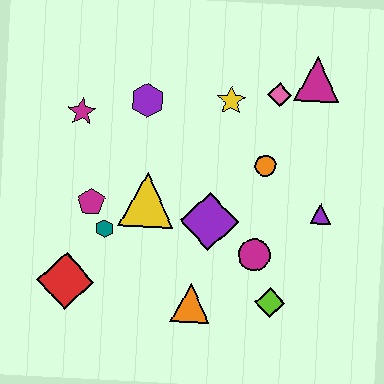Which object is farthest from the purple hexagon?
The lime diamond is farthest from the purple hexagon.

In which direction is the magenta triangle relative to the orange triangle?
The magenta triangle is above the orange triangle.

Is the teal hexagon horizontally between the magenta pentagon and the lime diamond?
Yes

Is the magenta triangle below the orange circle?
No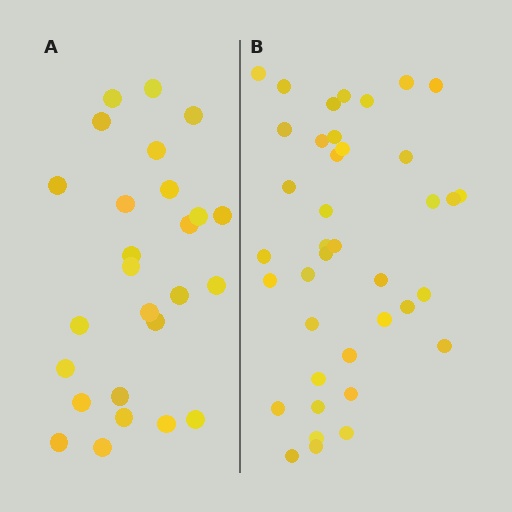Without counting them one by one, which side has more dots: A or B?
Region B (the right region) has more dots.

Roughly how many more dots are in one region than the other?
Region B has approximately 15 more dots than region A.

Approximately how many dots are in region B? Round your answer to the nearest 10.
About 40 dots. (The exact count is 39, which rounds to 40.)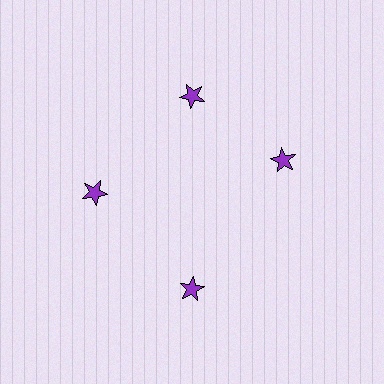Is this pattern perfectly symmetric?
No. The 4 purple stars are arranged in a ring, but one element near the 3 o'clock position is rotated out of alignment along the ring, breaking the 4-fold rotational symmetry.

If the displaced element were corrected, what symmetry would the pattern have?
It would have 4-fold rotational symmetry — the pattern would map onto itself every 90 degrees.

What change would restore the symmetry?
The symmetry would be restored by rotating it back into even spacing with its neighbors so that all 4 stars sit at equal angles and equal distance from the center.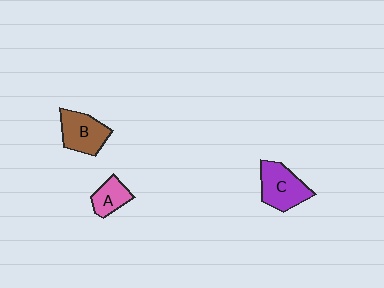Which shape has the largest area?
Shape C (purple).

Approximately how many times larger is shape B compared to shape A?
Approximately 1.6 times.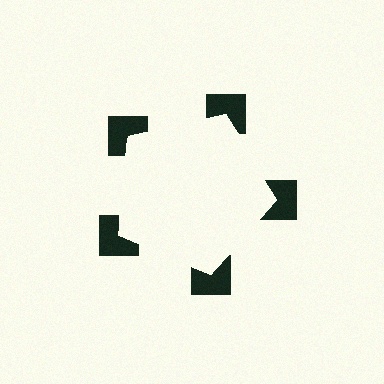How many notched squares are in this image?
There are 5 — one at each vertex of the illusory pentagon.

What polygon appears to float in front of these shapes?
An illusory pentagon — its edges are inferred from the aligned wedge cuts in the notched squares, not physically drawn.